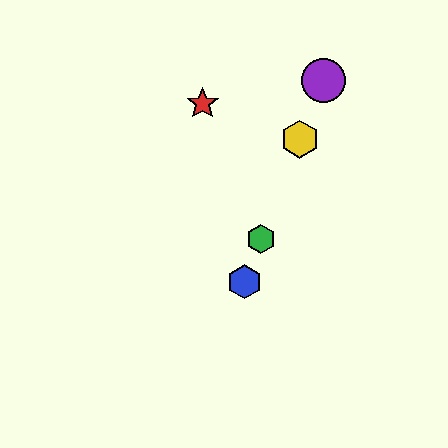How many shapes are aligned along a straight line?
4 shapes (the blue hexagon, the green hexagon, the yellow hexagon, the purple circle) are aligned along a straight line.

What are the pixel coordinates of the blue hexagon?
The blue hexagon is at (244, 282).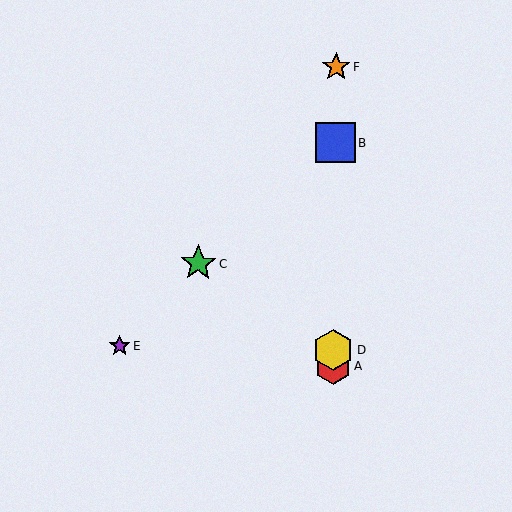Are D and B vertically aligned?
Yes, both are at x≈333.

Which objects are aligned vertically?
Objects A, B, D, F are aligned vertically.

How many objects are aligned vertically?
4 objects (A, B, D, F) are aligned vertically.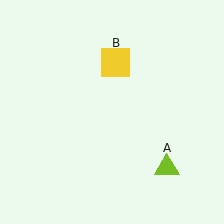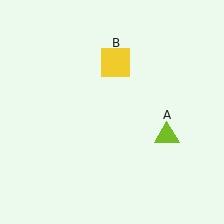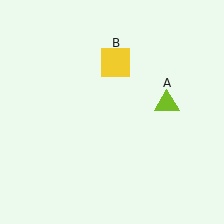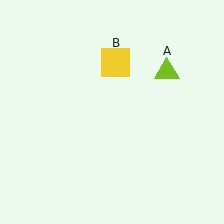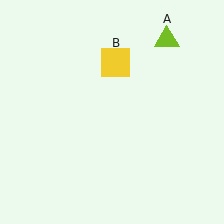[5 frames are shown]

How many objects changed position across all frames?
1 object changed position: lime triangle (object A).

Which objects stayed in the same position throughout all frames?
Yellow square (object B) remained stationary.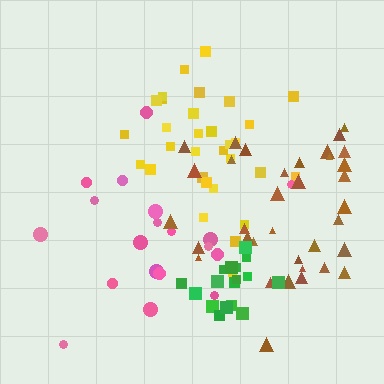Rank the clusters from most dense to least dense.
green, yellow, brown, pink.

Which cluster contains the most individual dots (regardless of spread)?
Brown (35).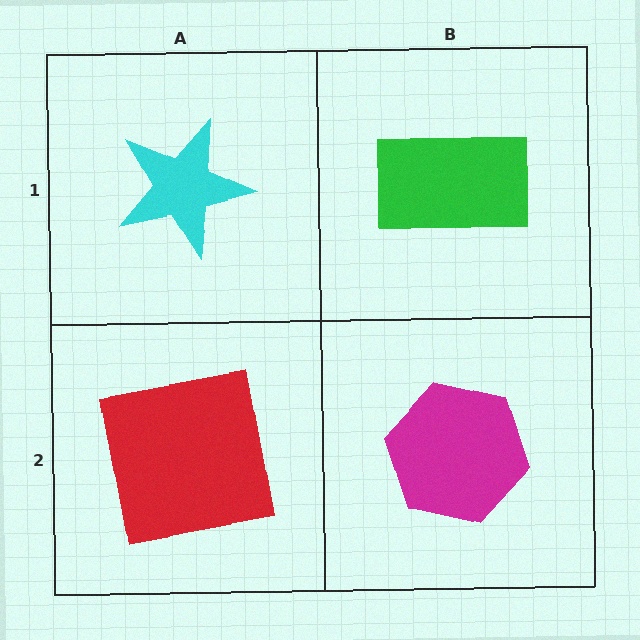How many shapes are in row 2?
2 shapes.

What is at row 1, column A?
A cyan star.